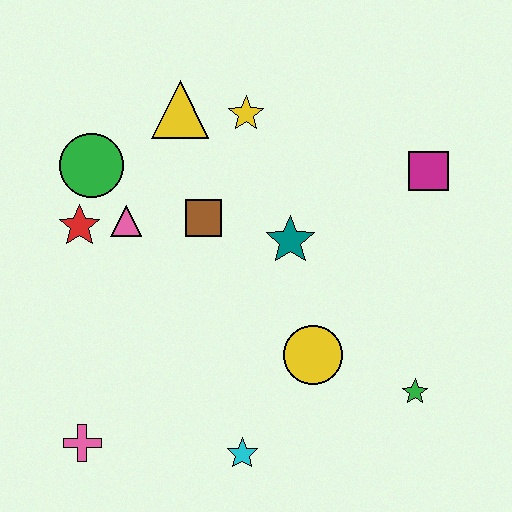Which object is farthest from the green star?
The green circle is farthest from the green star.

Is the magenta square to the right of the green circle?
Yes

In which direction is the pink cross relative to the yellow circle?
The pink cross is to the left of the yellow circle.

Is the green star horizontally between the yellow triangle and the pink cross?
No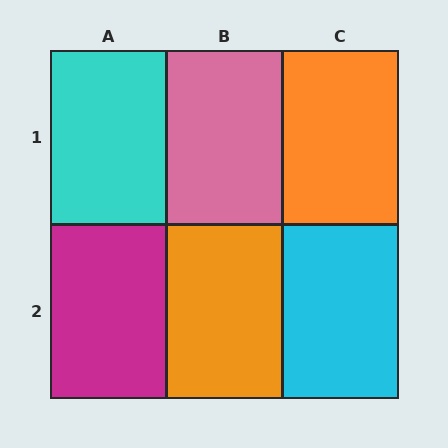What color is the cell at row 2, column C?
Cyan.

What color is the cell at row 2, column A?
Magenta.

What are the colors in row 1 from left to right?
Cyan, pink, orange.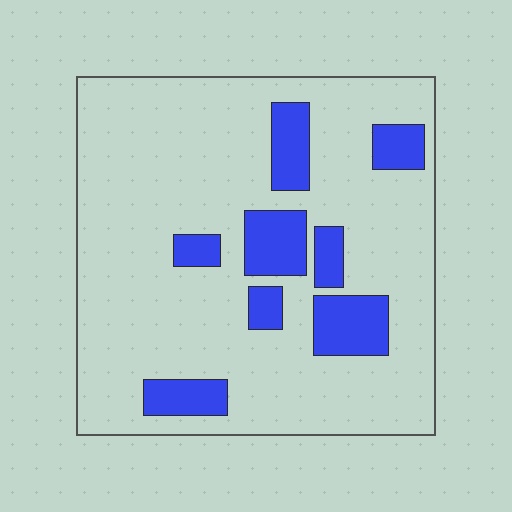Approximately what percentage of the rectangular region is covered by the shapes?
Approximately 20%.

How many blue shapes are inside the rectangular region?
8.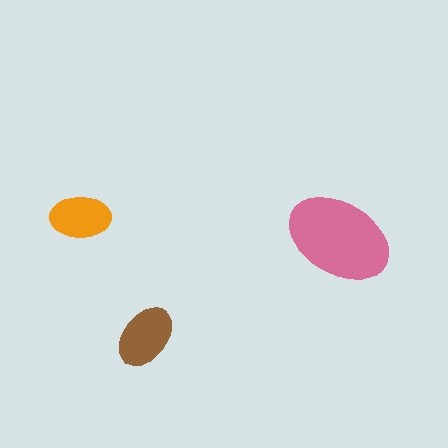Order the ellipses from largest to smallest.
the pink one, the brown one, the orange one.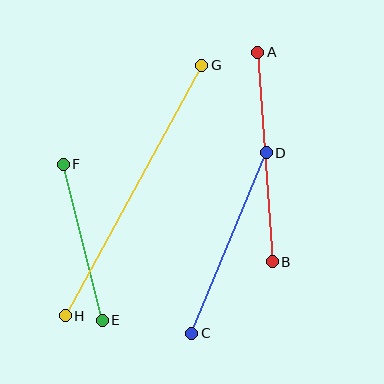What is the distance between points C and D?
The distance is approximately 196 pixels.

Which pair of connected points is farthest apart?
Points G and H are farthest apart.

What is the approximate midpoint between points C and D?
The midpoint is at approximately (229, 243) pixels.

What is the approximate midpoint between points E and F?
The midpoint is at approximately (83, 242) pixels.